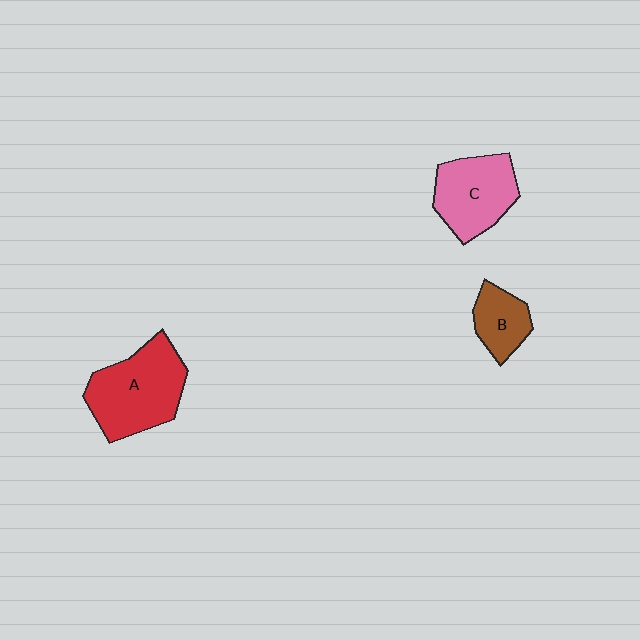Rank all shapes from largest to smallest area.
From largest to smallest: A (red), C (pink), B (brown).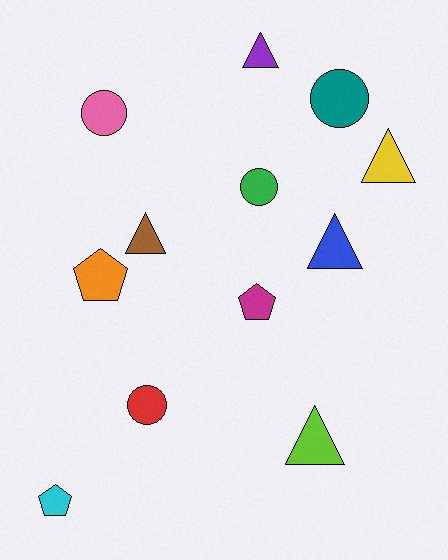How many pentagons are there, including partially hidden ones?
There are 3 pentagons.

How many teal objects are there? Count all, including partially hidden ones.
There is 1 teal object.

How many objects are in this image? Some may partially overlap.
There are 12 objects.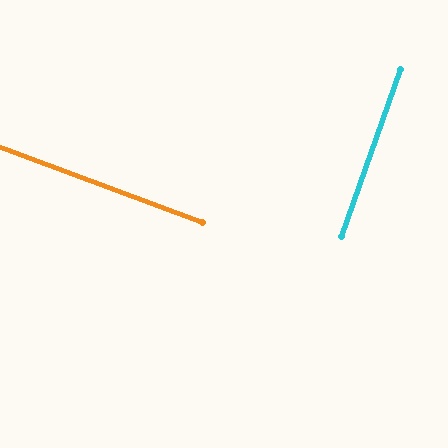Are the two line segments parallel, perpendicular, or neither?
Perpendicular — they meet at approximately 89°.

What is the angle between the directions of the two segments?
Approximately 89 degrees.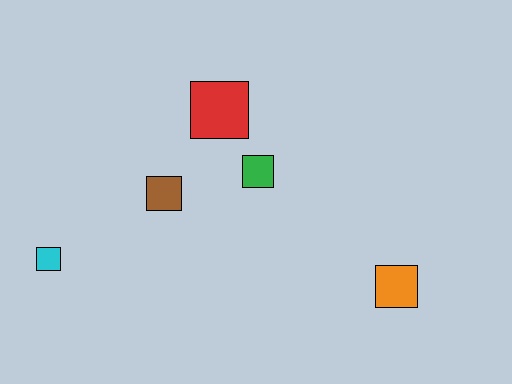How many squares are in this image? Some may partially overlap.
There are 5 squares.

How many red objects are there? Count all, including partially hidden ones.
There is 1 red object.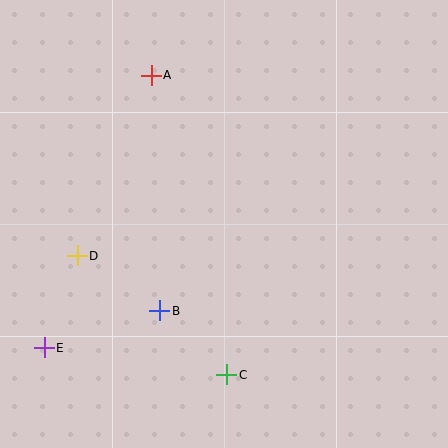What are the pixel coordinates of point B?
Point B is at (160, 311).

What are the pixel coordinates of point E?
Point E is at (44, 348).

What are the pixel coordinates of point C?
Point C is at (227, 375).